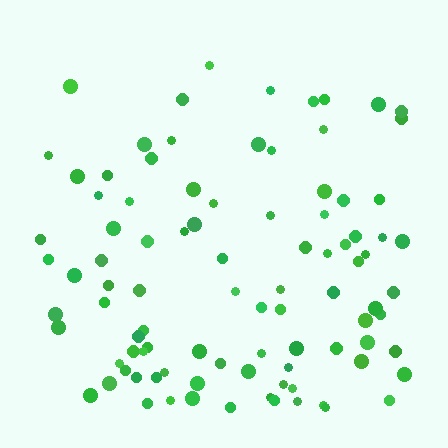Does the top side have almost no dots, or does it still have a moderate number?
Still a moderate number, just noticeably fewer than the bottom.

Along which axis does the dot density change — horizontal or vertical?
Vertical.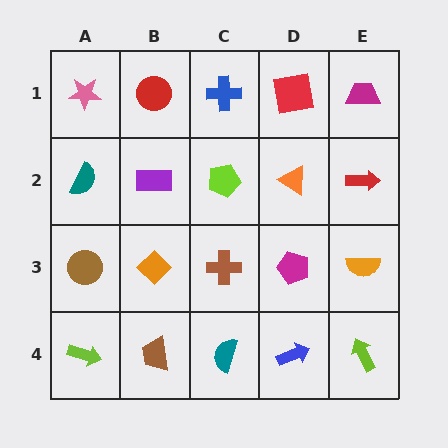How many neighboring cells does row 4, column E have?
2.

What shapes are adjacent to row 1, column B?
A purple rectangle (row 2, column B), a pink star (row 1, column A), a blue cross (row 1, column C).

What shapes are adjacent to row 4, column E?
An orange semicircle (row 3, column E), a blue arrow (row 4, column D).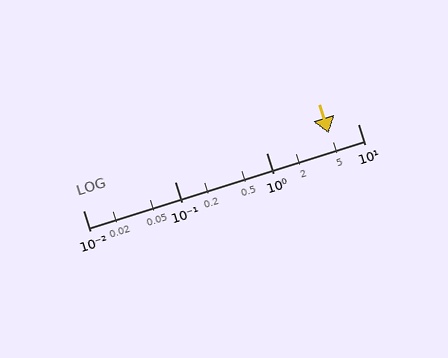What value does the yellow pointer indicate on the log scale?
The pointer indicates approximately 4.8.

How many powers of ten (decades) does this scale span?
The scale spans 3 decades, from 0.01 to 10.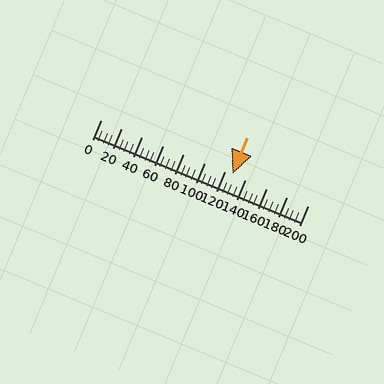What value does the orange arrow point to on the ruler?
The orange arrow points to approximately 127.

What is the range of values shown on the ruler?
The ruler shows values from 0 to 200.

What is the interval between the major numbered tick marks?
The major tick marks are spaced 20 units apart.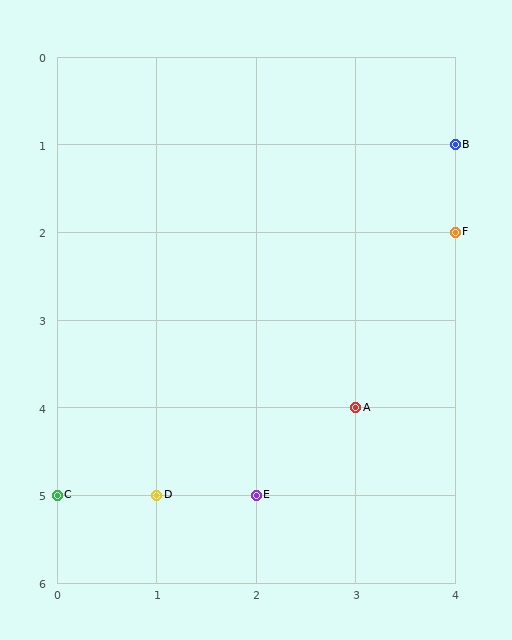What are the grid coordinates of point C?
Point C is at grid coordinates (0, 5).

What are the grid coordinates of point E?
Point E is at grid coordinates (2, 5).